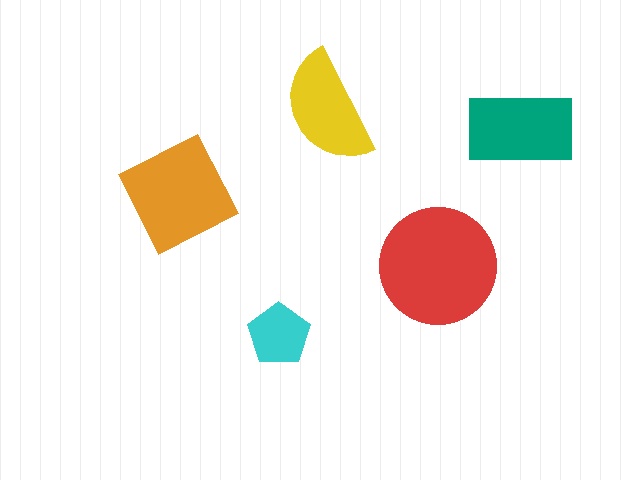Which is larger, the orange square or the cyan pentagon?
The orange square.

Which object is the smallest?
The cyan pentagon.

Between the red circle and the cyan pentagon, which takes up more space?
The red circle.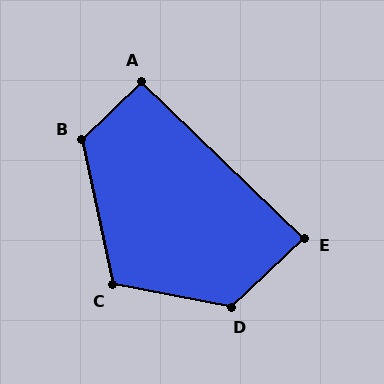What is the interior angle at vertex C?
Approximately 113 degrees (obtuse).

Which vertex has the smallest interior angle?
E, at approximately 87 degrees.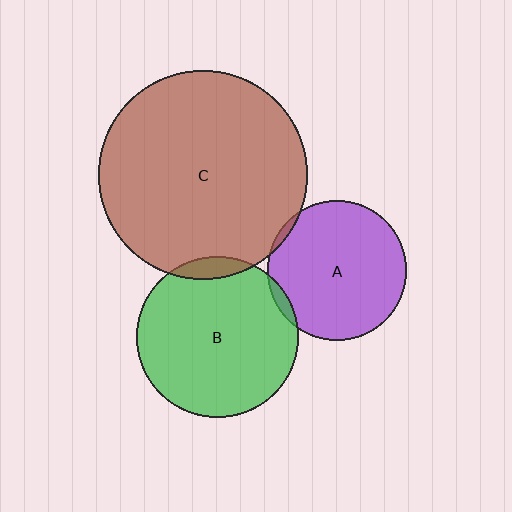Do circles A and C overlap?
Yes.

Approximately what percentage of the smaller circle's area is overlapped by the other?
Approximately 5%.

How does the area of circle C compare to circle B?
Approximately 1.7 times.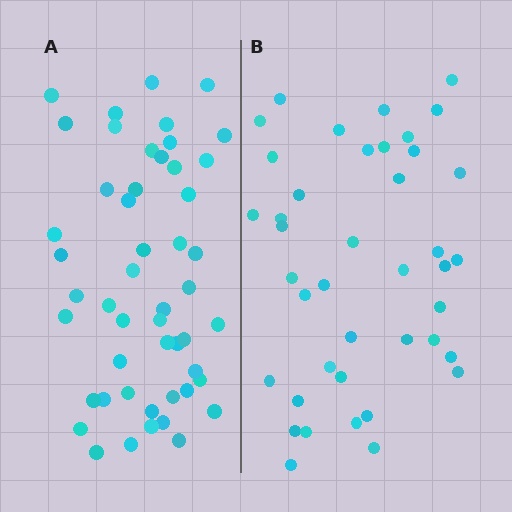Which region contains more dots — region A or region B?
Region A (the left region) has more dots.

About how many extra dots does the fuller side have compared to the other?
Region A has roughly 8 or so more dots than region B.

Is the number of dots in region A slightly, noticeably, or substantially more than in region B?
Region A has only slightly more — the two regions are fairly close. The ratio is roughly 1.2 to 1.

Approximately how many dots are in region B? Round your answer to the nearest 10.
About 40 dots. (The exact count is 41, which rounds to 40.)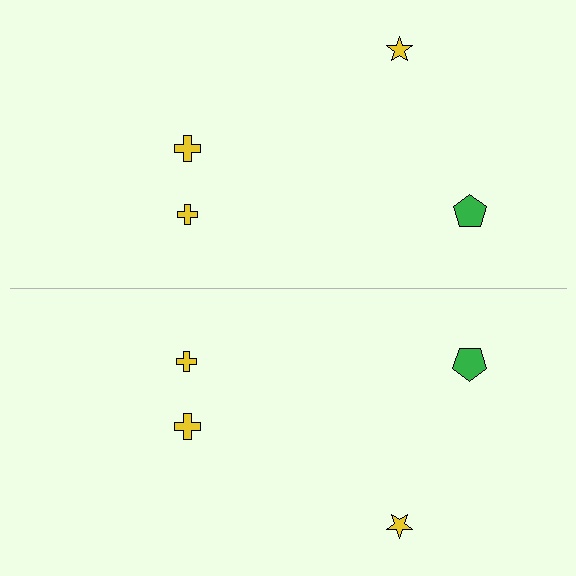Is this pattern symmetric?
Yes, this pattern has bilateral (reflection) symmetry.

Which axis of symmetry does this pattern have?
The pattern has a horizontal axis of symmetry running through the center of the image.